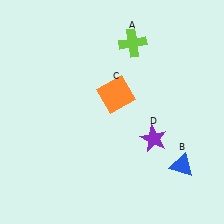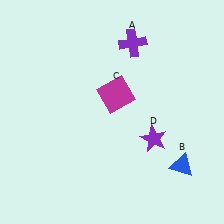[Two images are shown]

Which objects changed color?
A changed from lime to purple. C changed from orange to magenta.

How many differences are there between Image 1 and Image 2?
There are 2 differences between the two images.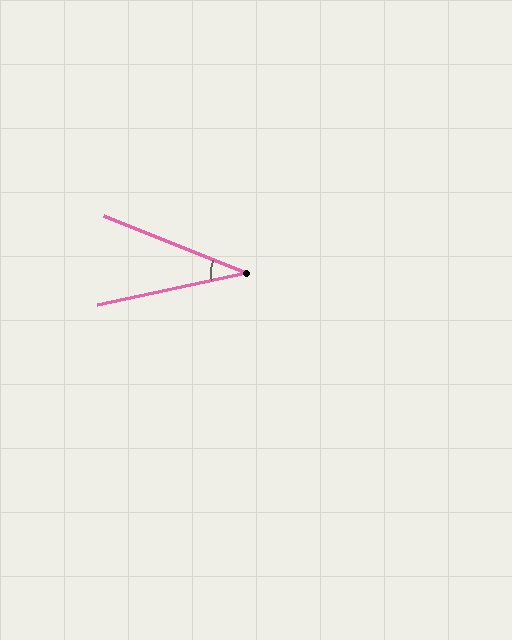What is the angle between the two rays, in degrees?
Approximately 34 degrees.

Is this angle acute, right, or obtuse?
It is acute.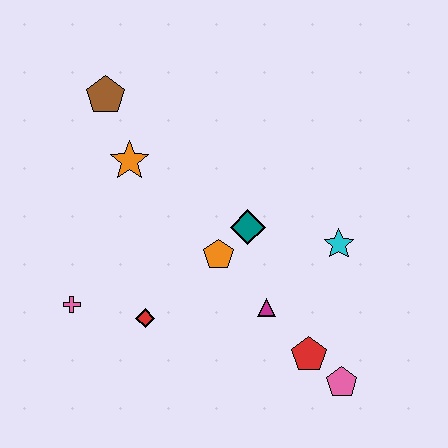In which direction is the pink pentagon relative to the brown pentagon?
The pink pentagon is below the brown pentagon.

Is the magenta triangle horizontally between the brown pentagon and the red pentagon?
Yes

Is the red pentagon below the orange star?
Yes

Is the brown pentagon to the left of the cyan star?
Yes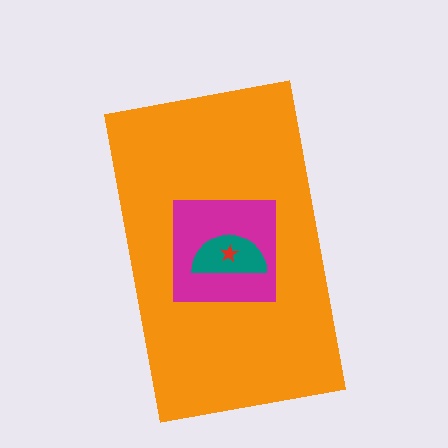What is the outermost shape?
The orange rectangle.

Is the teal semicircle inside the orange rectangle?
Yes.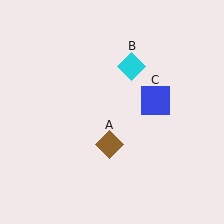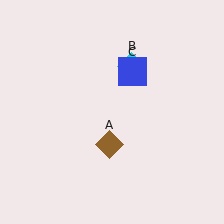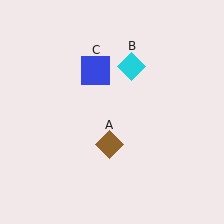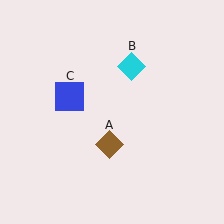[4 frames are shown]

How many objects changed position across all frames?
1 object changed position: blue square (object C).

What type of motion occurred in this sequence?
The blue square (object C) rotated counterclockwise around the center of the scene.